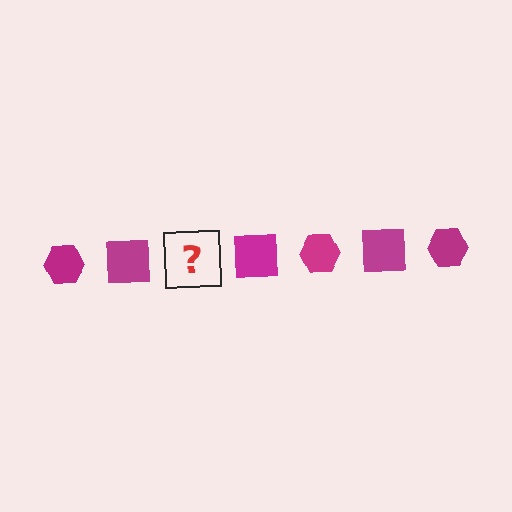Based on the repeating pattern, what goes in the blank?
The blank should be a magenta hexagon.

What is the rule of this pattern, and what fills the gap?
The rule is that the pattern cycles through hexagon, square shapes in magenta. The gap should be filled with a magenta hexagon.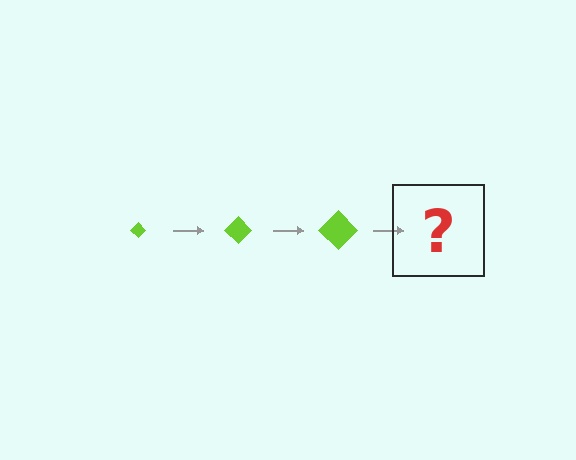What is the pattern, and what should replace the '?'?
The pattern is that the diamond gets progressively larger each step. The '?' should be a lime diamond, larger than the previous one.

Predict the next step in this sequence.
The next step is a lime diamond, larger than the previous one.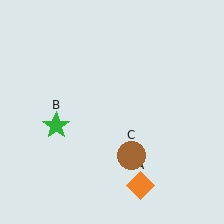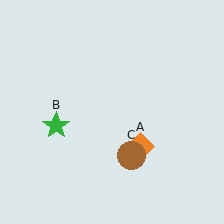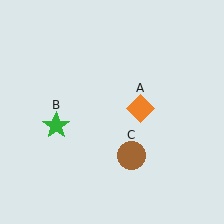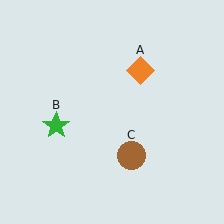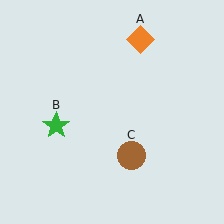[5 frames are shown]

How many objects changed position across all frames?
1 object changed position: orange diamond (object A).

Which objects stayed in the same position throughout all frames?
Green star (object B) and brown circle (object C) remained stationary.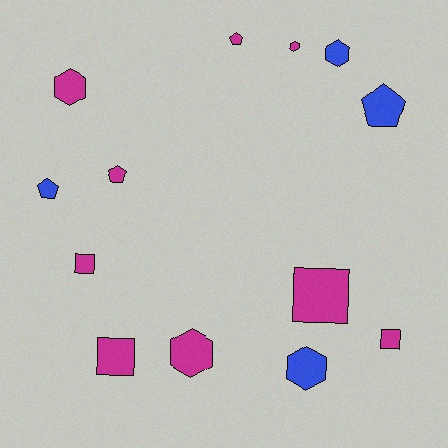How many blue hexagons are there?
There are 2 blue hexagons.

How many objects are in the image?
There are 13 objects.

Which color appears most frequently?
Magenta, with 9 objects.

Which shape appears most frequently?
Hexagon, with 5 objects.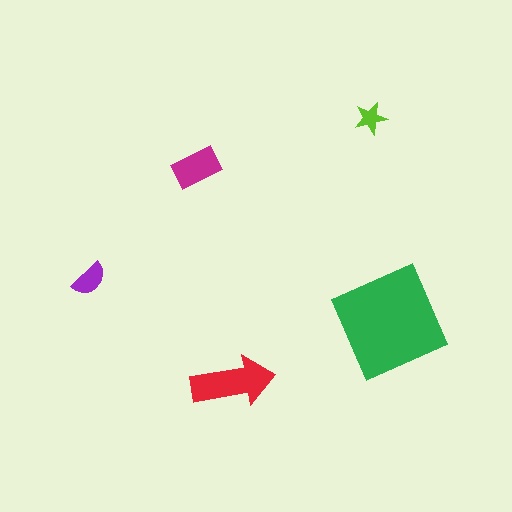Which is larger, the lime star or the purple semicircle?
The purple semicircle.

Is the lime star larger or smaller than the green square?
Smaller.